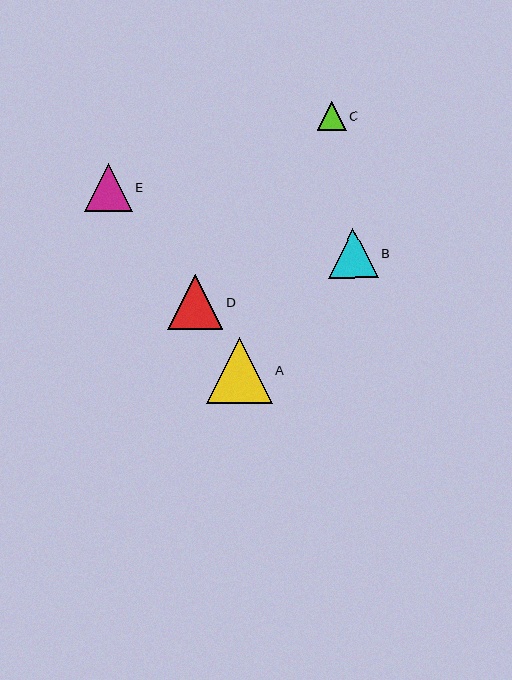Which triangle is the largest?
Triangle A is the largest with a size of approximately 66 pixels.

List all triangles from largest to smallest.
From largest to smallest: A, D, B, E, C.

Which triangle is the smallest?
Triangle C is the smallest with a size of approximately 29 pixels.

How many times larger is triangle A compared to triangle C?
Triangle A is approximately 2.3 times the size of triangle C.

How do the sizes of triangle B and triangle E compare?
Triangle B and triangle E are approximately the same size.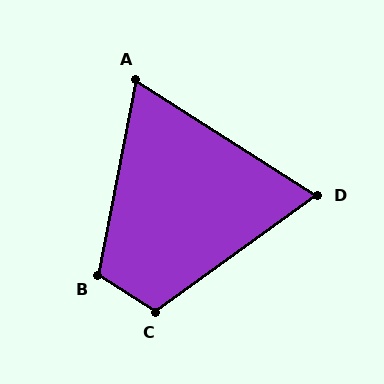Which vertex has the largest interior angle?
B, at approximately 112 degrees.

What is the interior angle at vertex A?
Approximately 69 degrees (acute).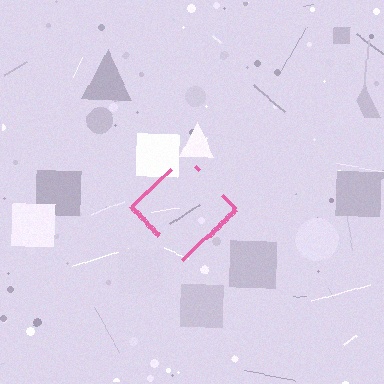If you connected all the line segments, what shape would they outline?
They would outline a diamond.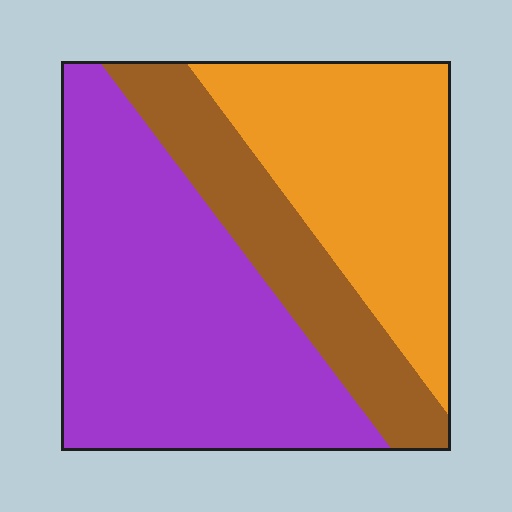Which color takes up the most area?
Purple, at roughly 45%.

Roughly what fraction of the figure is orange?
Orange takes up about one third (1/3) of the figure.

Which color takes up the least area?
Brown, at roughly 20%.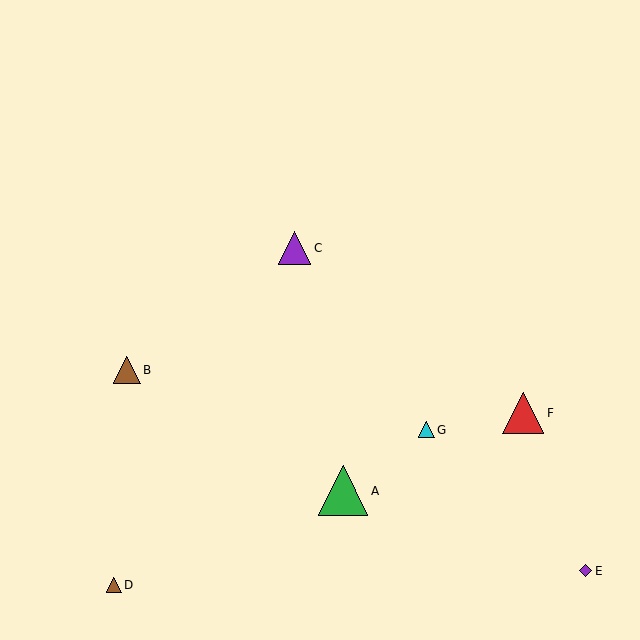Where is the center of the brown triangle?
The center of the brown triangle is at (114, 585).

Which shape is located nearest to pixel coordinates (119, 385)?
The brown triangle (labeled B) at (127, 370) is nearest to that location.